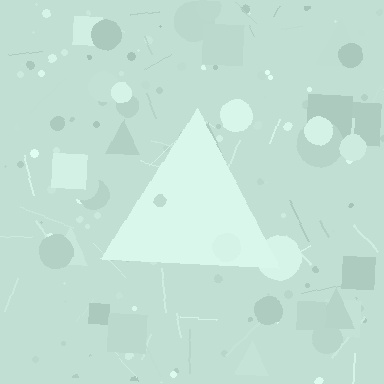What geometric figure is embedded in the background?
A triangle is embedded in the background.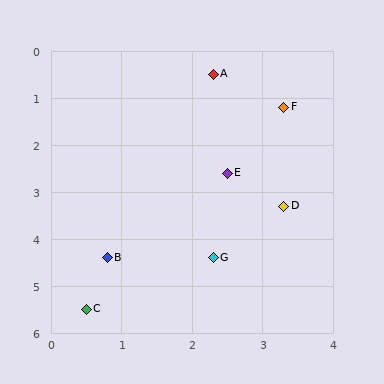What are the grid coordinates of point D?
Point D is at approximately (3.3, 3.3).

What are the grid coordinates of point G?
Point G is at approximately (2.3, 4.4).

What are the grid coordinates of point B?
Point B is at approximately (0.8, 4.4).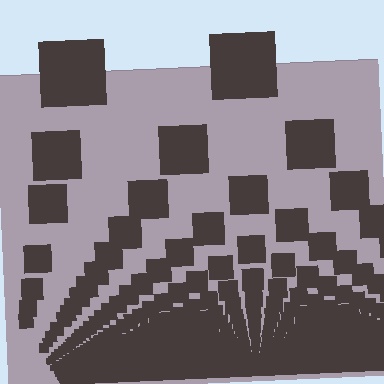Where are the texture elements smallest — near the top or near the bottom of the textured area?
Near the bottom.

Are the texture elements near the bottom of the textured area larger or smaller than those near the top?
Smaller. The gradient is inverted — elements near the bottom are smaller and denser.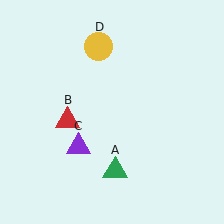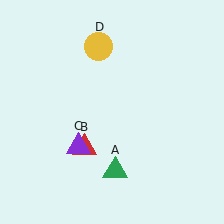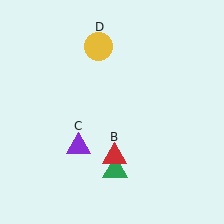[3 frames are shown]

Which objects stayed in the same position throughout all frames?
Green triangle (object A) and purple triangle (object C) and yellow circle (object D) remained stationary.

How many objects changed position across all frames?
1 object changed position: red triangle (object B).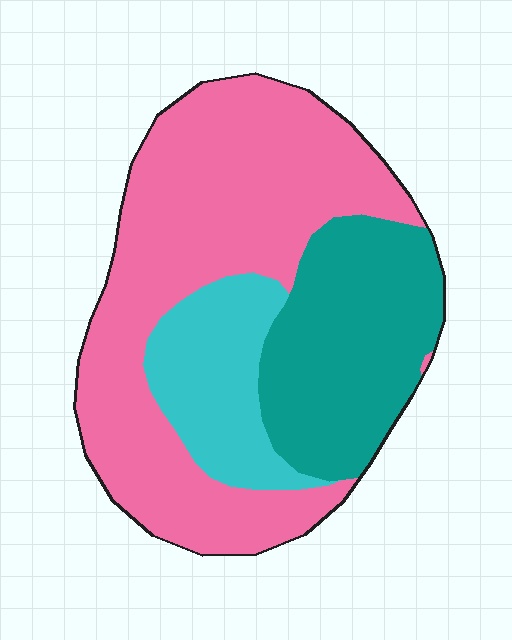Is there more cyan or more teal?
Teal.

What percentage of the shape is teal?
Teal covers around 30% of the shape.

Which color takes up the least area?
Cyan, at roughly 15%.